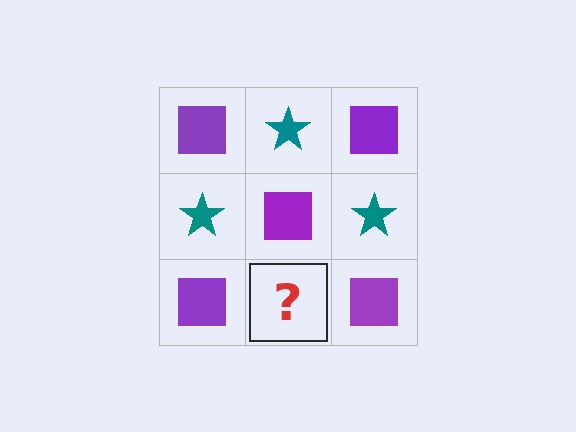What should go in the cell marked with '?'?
The missing cell should contain a teal star.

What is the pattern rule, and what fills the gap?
The rule is that it alternates purple square and teal star in a checkerboard pattern. The gap should be filled with a teal star.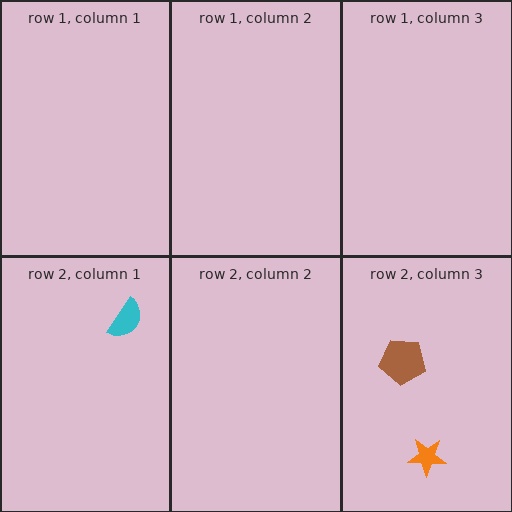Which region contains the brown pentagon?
The row 2, column 3 region.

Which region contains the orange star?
The row 2, column 3 region.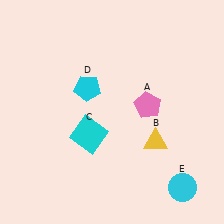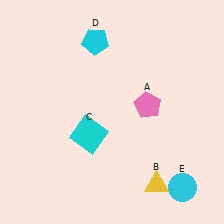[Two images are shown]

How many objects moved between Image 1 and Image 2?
2 objects moved between the two images.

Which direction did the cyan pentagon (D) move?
The cyan pentagon (D) moved up.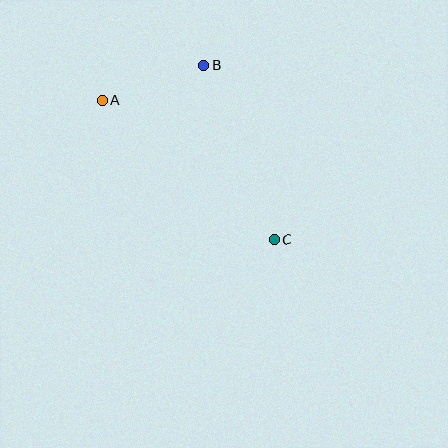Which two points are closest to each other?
Points A and B are closest to each other.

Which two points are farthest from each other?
Points A and C are farthest from each other.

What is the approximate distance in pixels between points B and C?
The distance between B and C is approximately 188 pixels.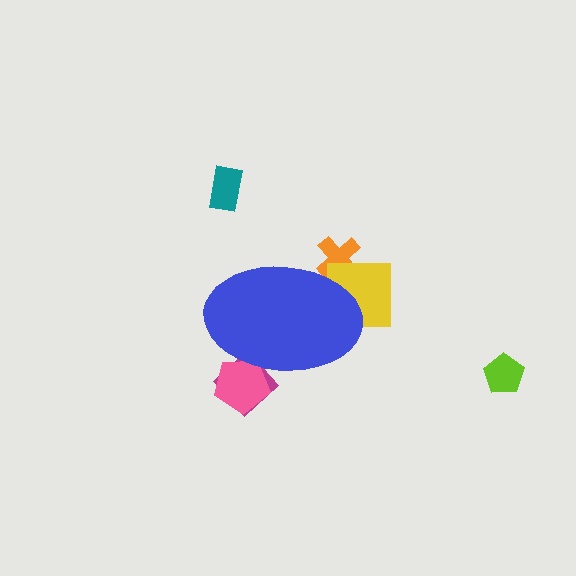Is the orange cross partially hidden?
Yes, the orange cross is partially hidden behind the blue ellipse.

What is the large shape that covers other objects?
A blue ellipse.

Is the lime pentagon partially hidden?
No, the lime pentagon is fully visible.